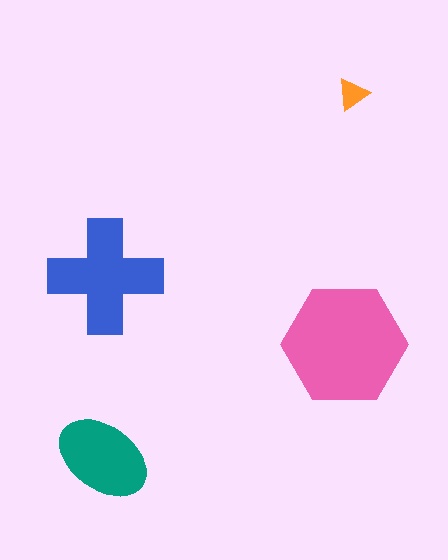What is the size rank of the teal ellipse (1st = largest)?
3rd.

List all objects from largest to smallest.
The pink hexagon, the blue cross, the teal ellipse, the orange triangle.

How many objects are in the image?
There are 4 objects in the image.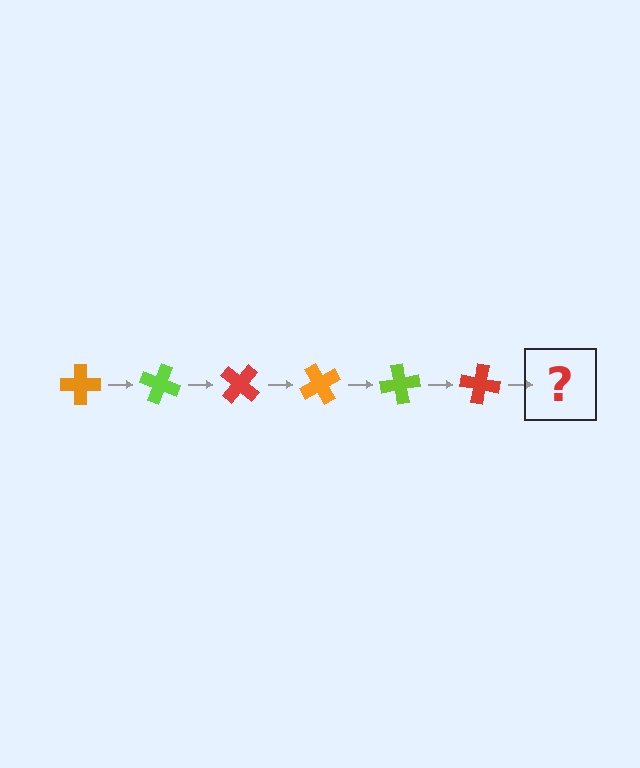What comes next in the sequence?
The next element should be an orange cross, rotated 120 degrees from the start.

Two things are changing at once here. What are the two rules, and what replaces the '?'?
The two rules are that it rotates 20 degrees each step and the color cycles through orange, lime, and red. The '?' should be an orange cross, rotated 120 degrees from the start.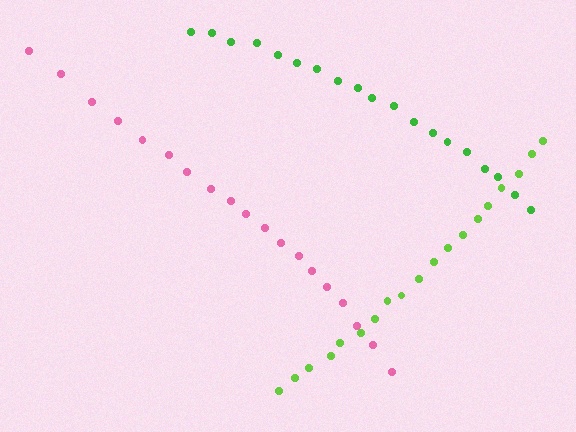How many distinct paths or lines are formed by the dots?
There are 3 distinct paths.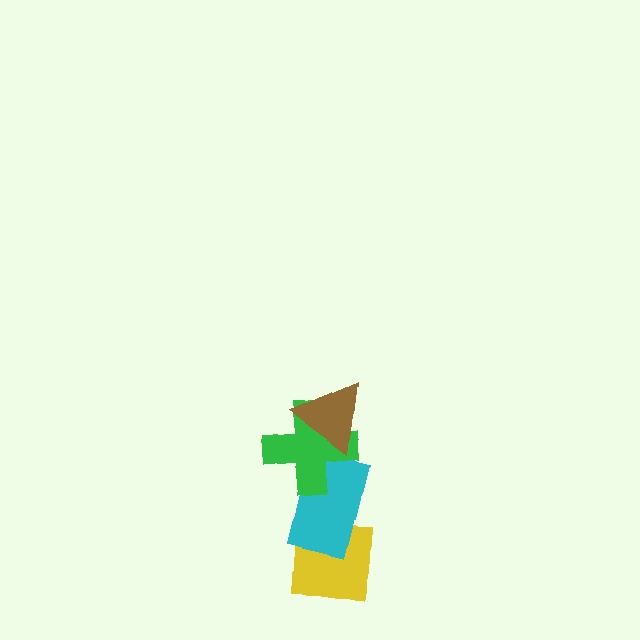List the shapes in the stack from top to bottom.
From top to bottom: the brown triangle, the green cross, the cyan rectangle, the yellow square.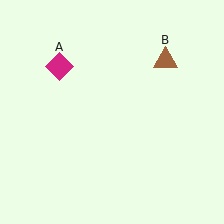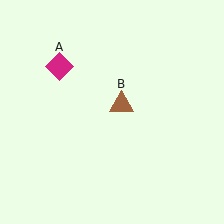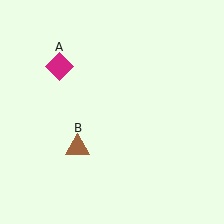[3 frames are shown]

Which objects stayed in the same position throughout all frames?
Magenta diamond (object A) remained stationary.